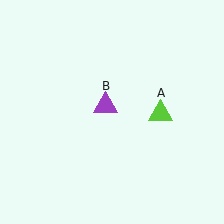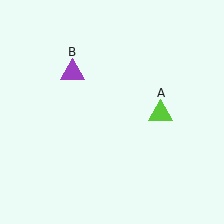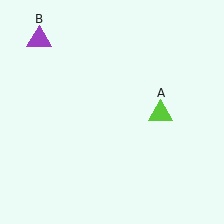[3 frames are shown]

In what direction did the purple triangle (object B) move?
The purple triangle (object B) moved up and to the left.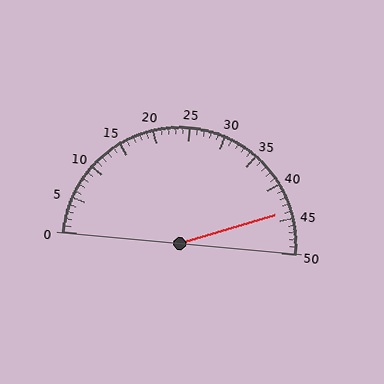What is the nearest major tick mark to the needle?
The nearest major tick mark is 45.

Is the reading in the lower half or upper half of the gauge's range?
The reading is in the upper half of the range (0 to 50).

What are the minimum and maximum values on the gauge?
The gauge ranges from 0 to 50.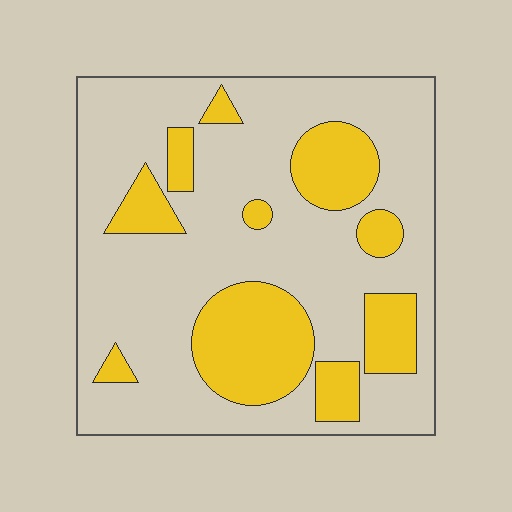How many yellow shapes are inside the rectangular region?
10.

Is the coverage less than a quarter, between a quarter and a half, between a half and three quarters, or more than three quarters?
Between a quarter and a half.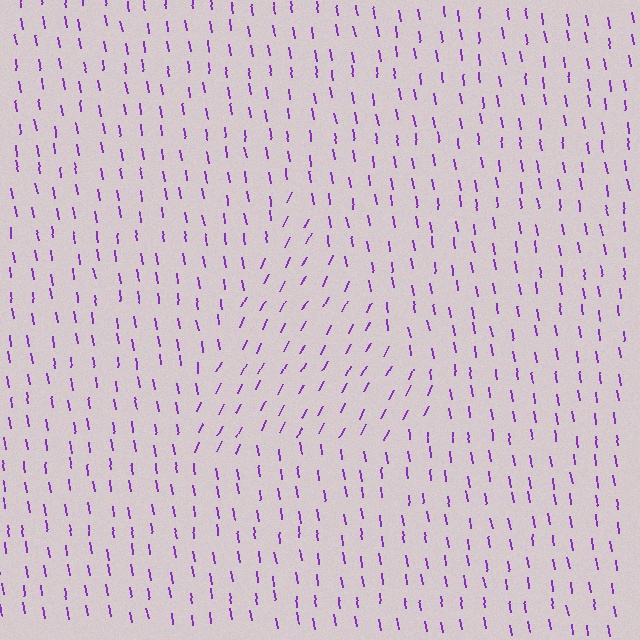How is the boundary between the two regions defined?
The boundary is defined purely by a change in line orientation (approximately 35 degrees difference). All lines are the same color and thickness.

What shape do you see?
I see a triangle.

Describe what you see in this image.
The image is filled with small purple line segments. A triangle region in the image has lines oriented differently from the surrounding lines, creating a visible texture boundary.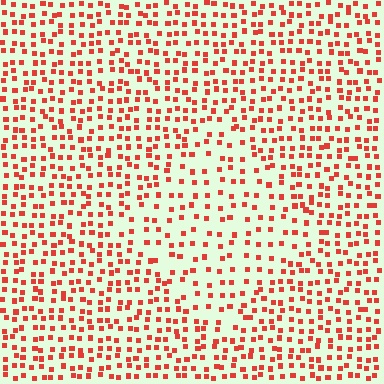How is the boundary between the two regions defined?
The boundary is defined by a change in element density (approximately 1.7x ratio). All elements are the same color, size, and shape.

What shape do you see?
I see a diamond.